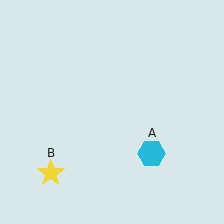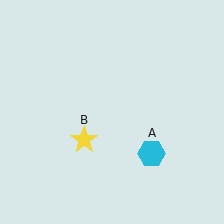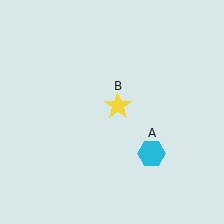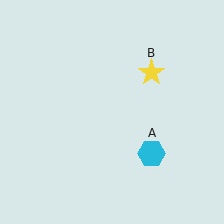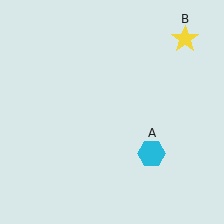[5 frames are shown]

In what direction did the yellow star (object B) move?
The yellow star (object B) moved up and to the right.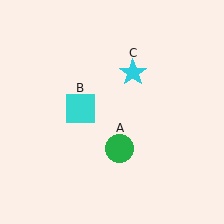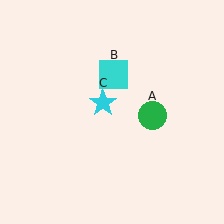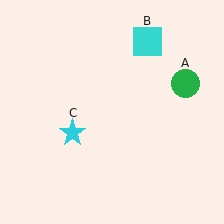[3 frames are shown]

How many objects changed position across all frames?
3 objects changed position: green circle (object A), cyan square (object B), cyan star (object C).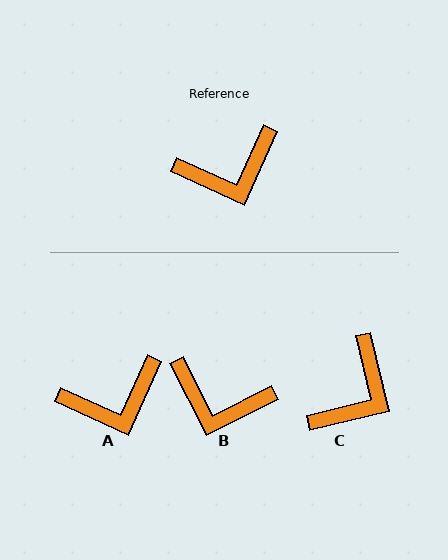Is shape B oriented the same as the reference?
No, it is off by about 38 degrees.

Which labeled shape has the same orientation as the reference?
A.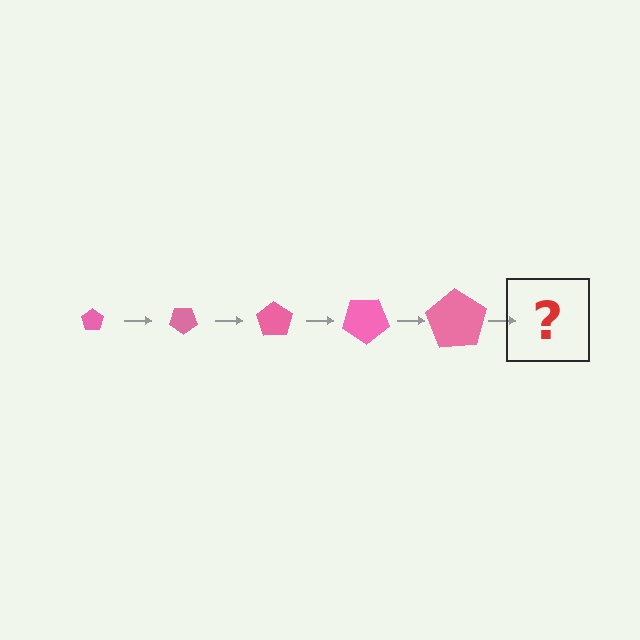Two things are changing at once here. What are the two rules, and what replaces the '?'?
The two rules are that the pentagon grows larger each step and it rotates 35 degrees each step. The '?' should be a pentagon, larger than the previous one and rotated 175 degrees from the start.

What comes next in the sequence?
The next element should be a pentagon, larger than the previous one and rotated 175 degrees from the start.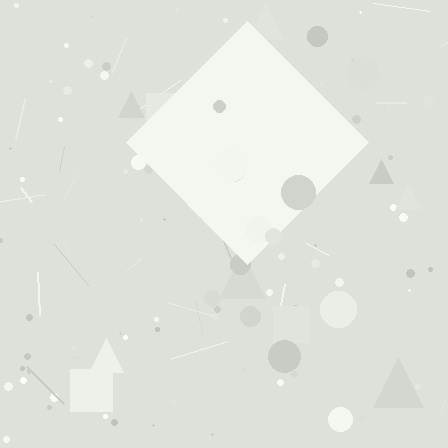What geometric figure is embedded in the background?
A diamond is embedded in the background.